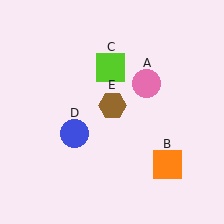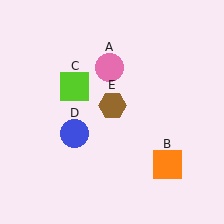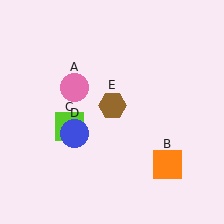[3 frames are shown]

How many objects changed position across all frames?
2 objects changed position: pink circle (object A), lime square (object C).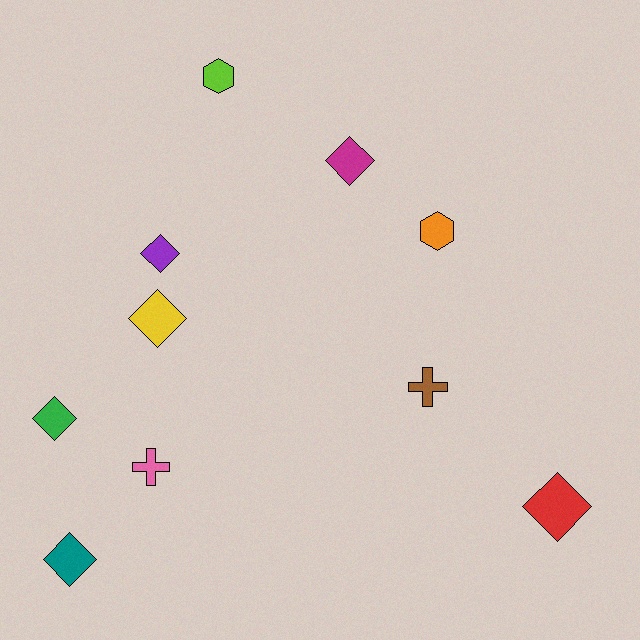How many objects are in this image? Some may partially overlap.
There are 10 objects.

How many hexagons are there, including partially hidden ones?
There are 2 hexagons.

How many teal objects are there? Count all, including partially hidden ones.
There is 1 teal object.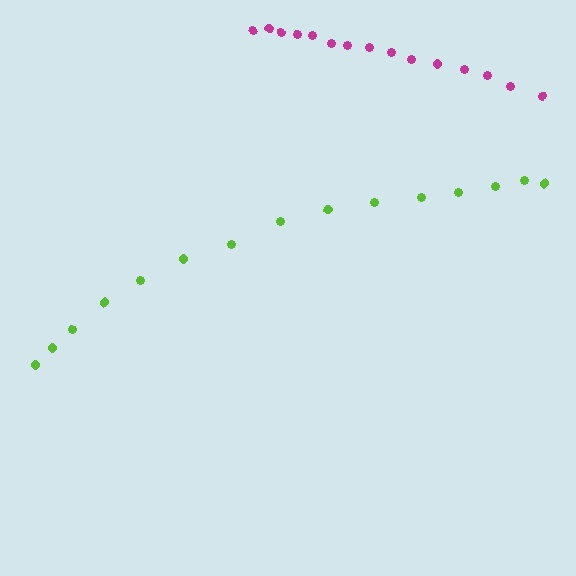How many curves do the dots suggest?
There are 2 distinct paths.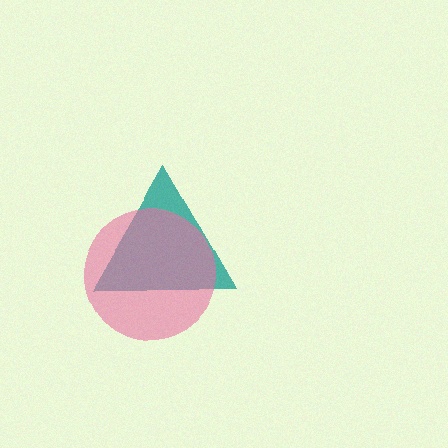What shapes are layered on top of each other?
The layered shapes are: a teal triangle, a pink circle.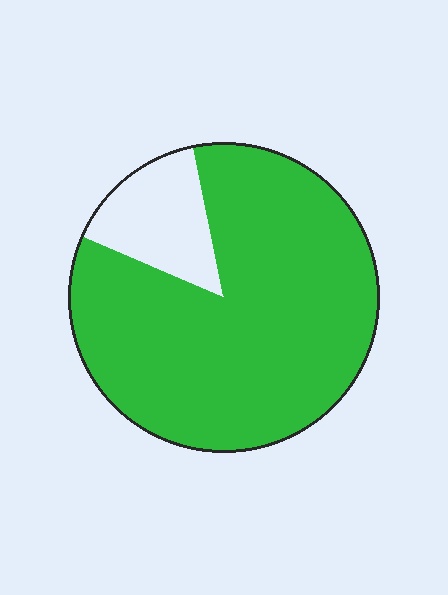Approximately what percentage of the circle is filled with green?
Approximately 85%.